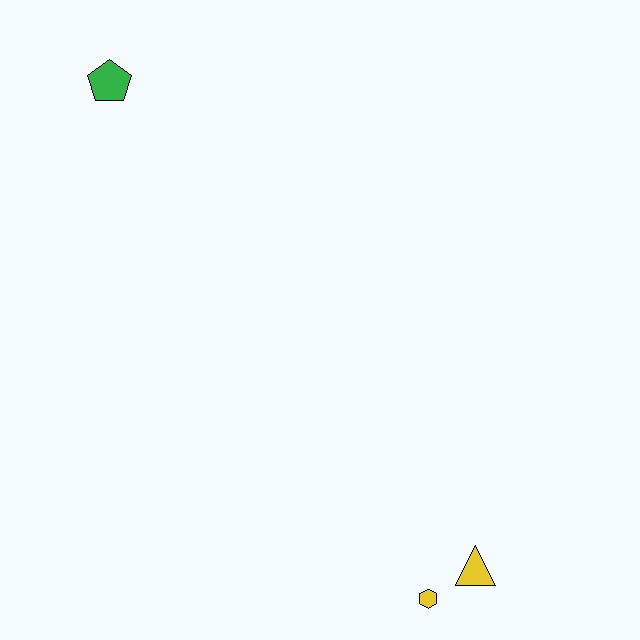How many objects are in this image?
There are 3 objects.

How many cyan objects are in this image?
There are no cyan objects.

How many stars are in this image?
There are no stars.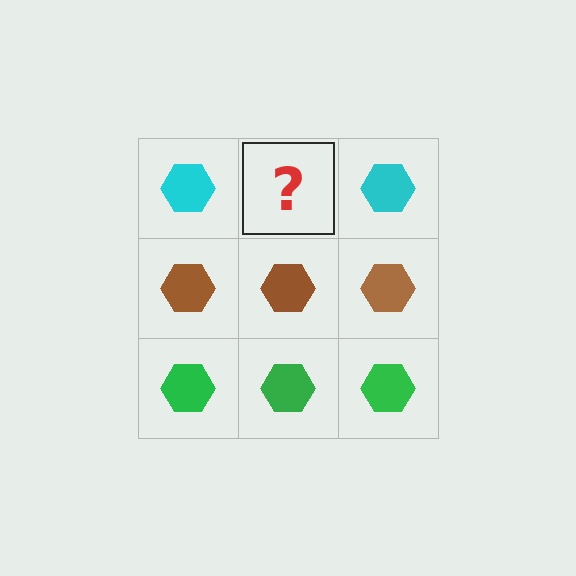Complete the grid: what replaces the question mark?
The question mark should be replaced with a cyan hexagon.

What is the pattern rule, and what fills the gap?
The rule is that each row has a consistent color. The gap should be filled with a cyan hexagon.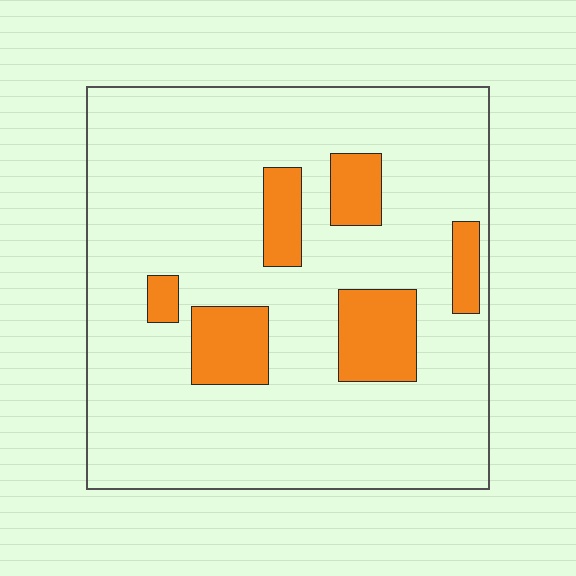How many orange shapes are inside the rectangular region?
6.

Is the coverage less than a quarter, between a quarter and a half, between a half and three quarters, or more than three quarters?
Less than a quarter.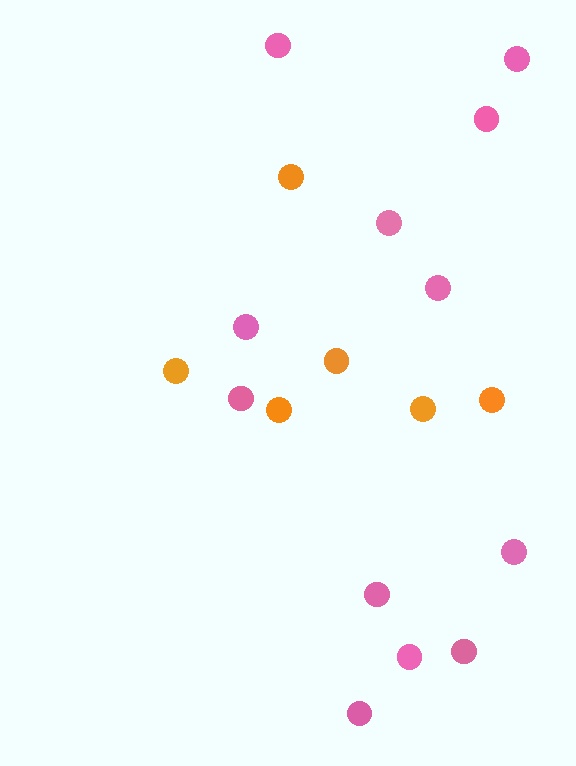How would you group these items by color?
There are 2 groups: one group of pink circles (12) and one group of orange circles (6).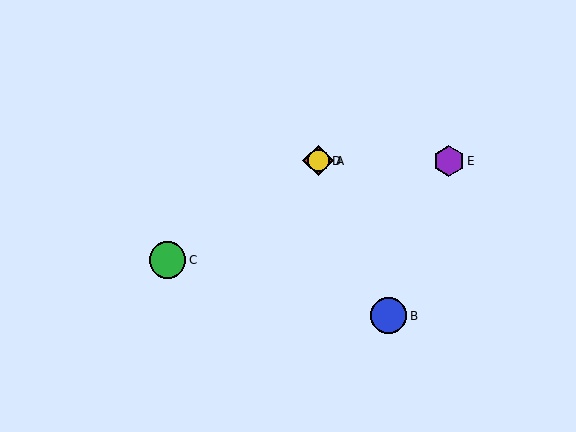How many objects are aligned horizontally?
3 objects (A, D, E) are aligned horizontally.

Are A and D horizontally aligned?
Yes, both are at y≈161.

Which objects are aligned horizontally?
Objects A, D, E are aligned horizontally.